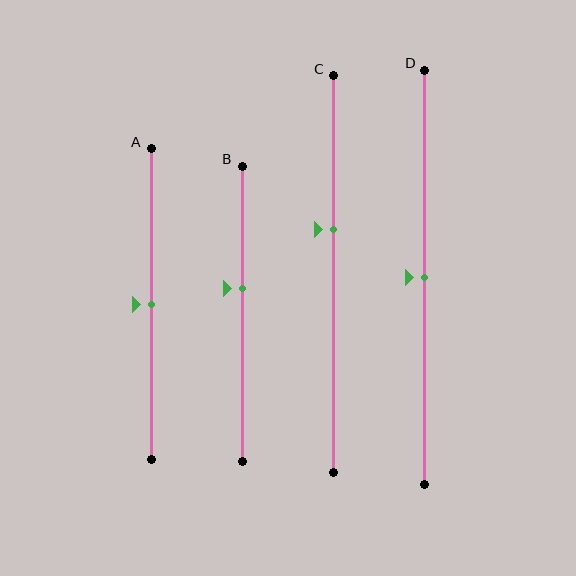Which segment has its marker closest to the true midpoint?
Segment A has its marker closest to the true midpoint.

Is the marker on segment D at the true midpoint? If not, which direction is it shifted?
Yes, the marker on segment D is at the true midpoint.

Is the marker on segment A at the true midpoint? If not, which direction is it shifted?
Yes, the marker on segment A is at the true midpoint.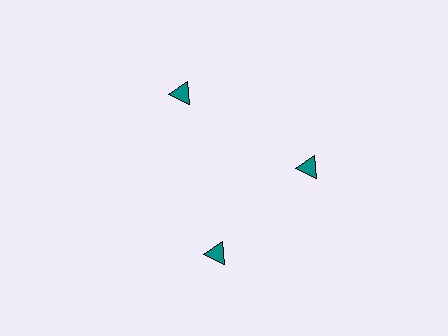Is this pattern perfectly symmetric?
No. The 3 teal triangles are arranged in a ring, but one element near the 7 o'clock position is rotated out of alignment along the ring, breaking the 3-fold rotational symmetry.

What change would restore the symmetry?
The symmetry would be restored by rotating it back into even spacing with its neighbors so that all 3 triangles sit at equal angles and equal distance from the center.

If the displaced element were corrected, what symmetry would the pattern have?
It would have 3-fold rotational symmetry — the pattern would map onto itself every 120 degrees.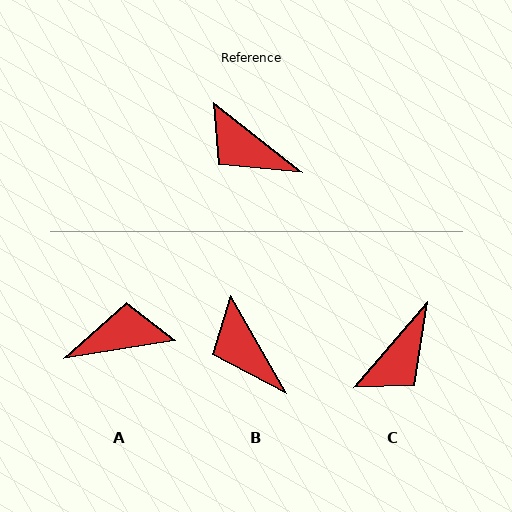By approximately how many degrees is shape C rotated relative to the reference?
Approximately 87 degrees counter-clockwise.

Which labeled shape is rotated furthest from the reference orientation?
A, about 132 degrees away.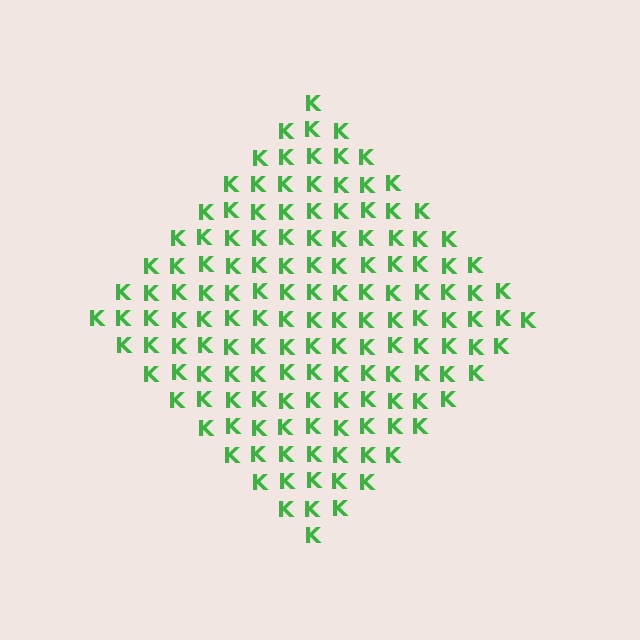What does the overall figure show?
The overall figure shows a diamond.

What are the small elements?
The small elements are letter K's.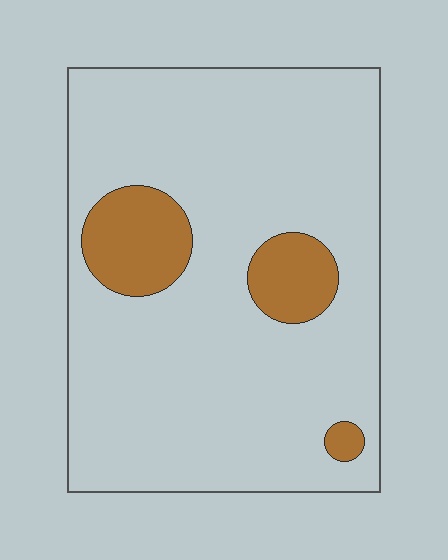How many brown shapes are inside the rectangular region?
3.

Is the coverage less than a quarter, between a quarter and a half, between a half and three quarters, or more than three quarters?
Less than a quarter.